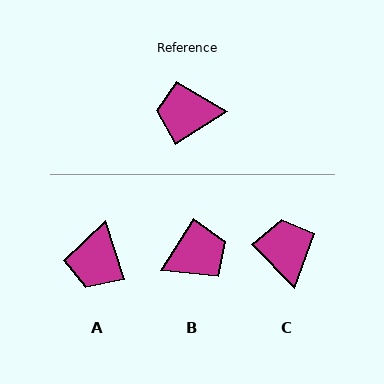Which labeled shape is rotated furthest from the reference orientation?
B, about 156 degrees away.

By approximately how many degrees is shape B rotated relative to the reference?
Approximately 156 degrees clockwise.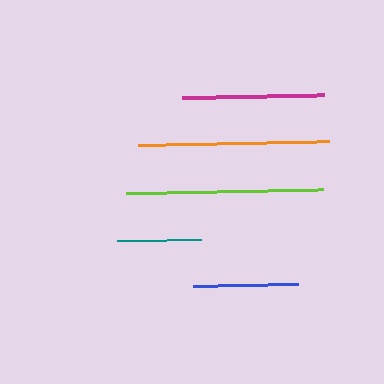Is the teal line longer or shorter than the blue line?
The blue line is longer than the teal line.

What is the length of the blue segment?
The blue segment is approximately 105 pixels long.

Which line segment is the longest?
The lime line is the longest at approximately 197 pixels.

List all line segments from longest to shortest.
From longest to shortest: lime, orange, magenta, blue, teal.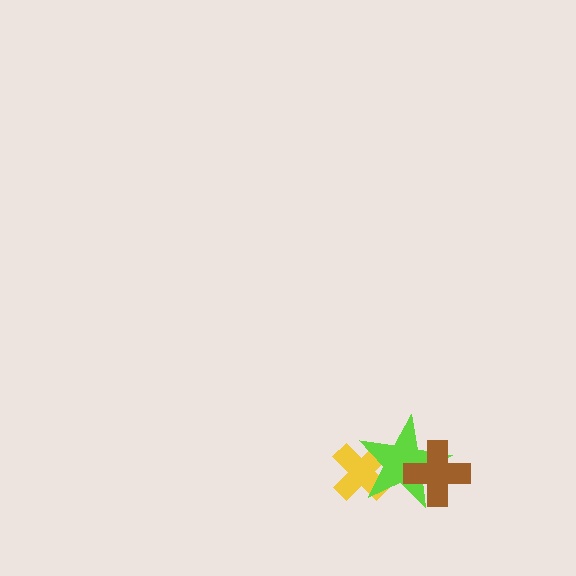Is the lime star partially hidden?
Yes, it is partially covered by another shape.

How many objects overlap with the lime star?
2 objects overlap with the lime star.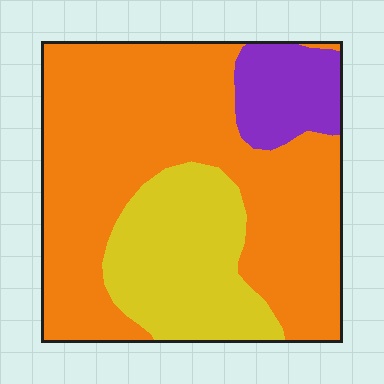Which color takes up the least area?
Purple, at roughly 10%.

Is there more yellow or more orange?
Orange.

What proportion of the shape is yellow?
Yellow takes up less than a quarter of the shape.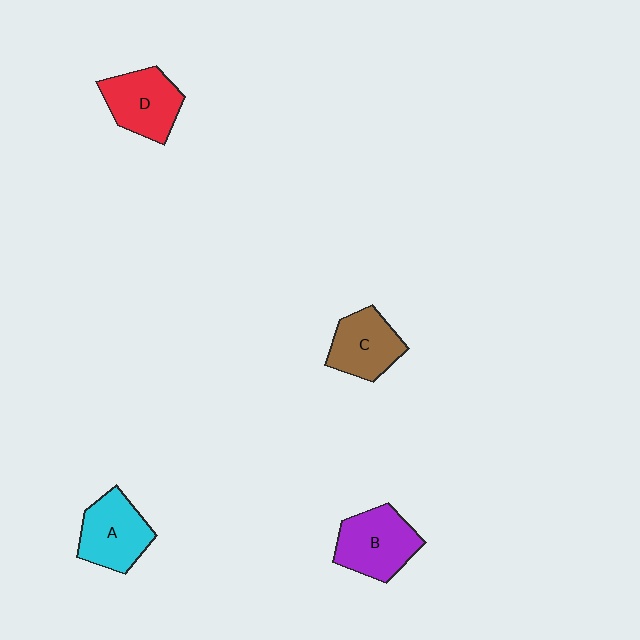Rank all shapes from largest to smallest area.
From largest to smallest: B (purple), A (cyan), D (red), C (brown).